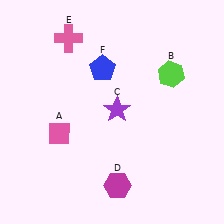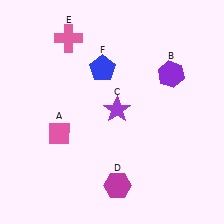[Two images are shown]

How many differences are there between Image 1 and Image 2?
There is 1 difference between the two images.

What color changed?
The hexagon (B) changed from lime in Image 1 to purple in Image 2.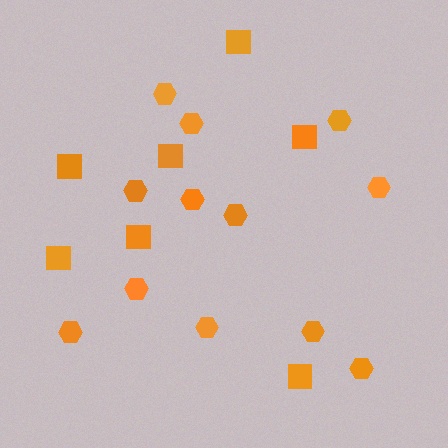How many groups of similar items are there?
There are 2 groups: one group of hexagons (12) and one group of squares (7).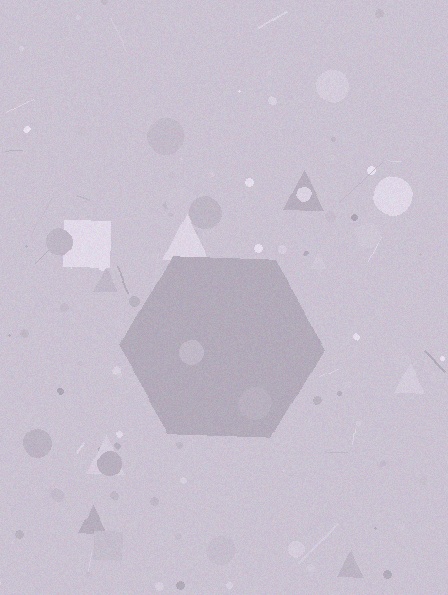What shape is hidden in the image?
A hexagon is hidden in the image.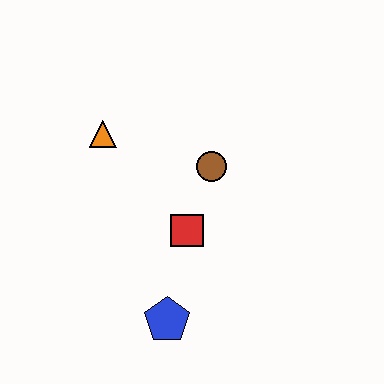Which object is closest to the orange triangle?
The brown circle is closest to the orange triangle.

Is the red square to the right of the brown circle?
No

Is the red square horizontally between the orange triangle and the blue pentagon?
No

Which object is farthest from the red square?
The orange triangle is farthest from the red square.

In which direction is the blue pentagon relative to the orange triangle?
The blue pentagon is below the orange triangle.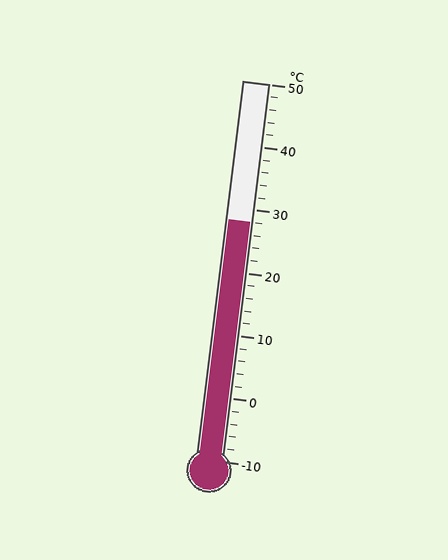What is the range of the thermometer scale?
The thermometer scale ranges from -10°C to 50°C.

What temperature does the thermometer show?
The thermometer shows approximately 28°C.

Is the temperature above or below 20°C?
The temperature is above 20°C.